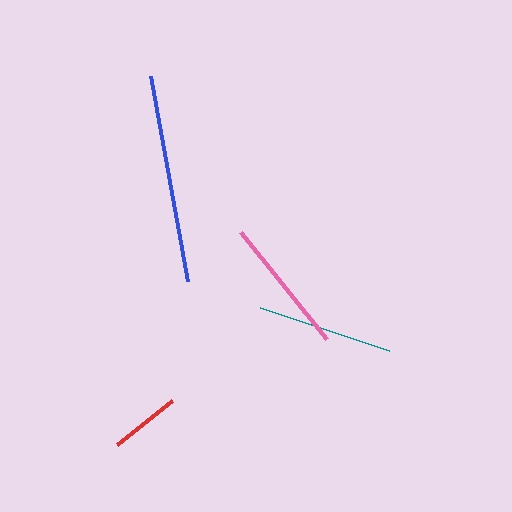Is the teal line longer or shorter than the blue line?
The blue line is longer than the teal line.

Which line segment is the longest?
The blue line is the longest at approximately 208 pixels.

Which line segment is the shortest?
The red line is the shortest at approximately 70 pixels.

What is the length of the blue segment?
The blue segment is approximately 208 pixels long.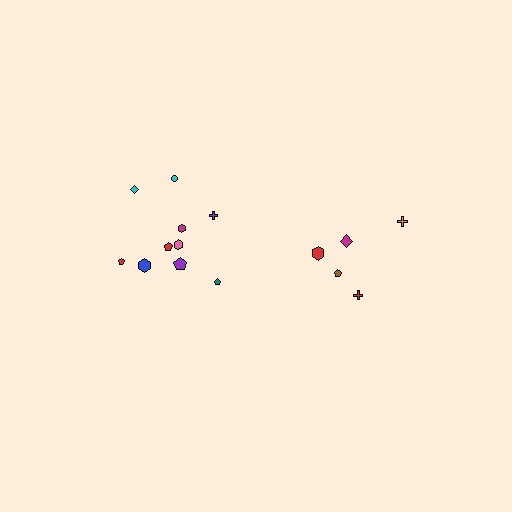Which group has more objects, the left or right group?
The left group.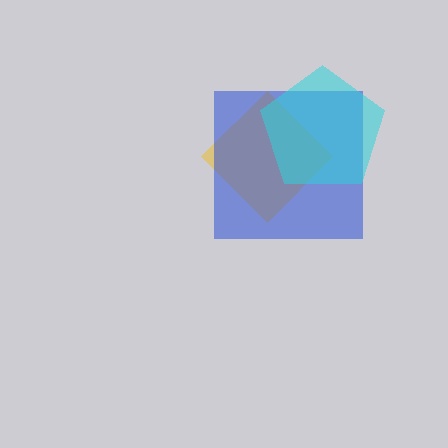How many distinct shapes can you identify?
There are 3 distinct shapes: a yellow diamond, a blue square, a cyan pentagon.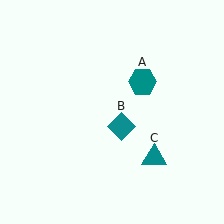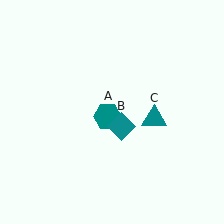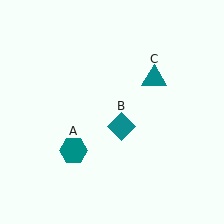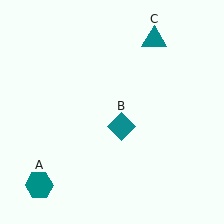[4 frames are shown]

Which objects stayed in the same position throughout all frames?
Teal diamond (object B) remained stationary.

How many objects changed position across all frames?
2 objects changed position: teal hexagon (object A), teal triangle (object C).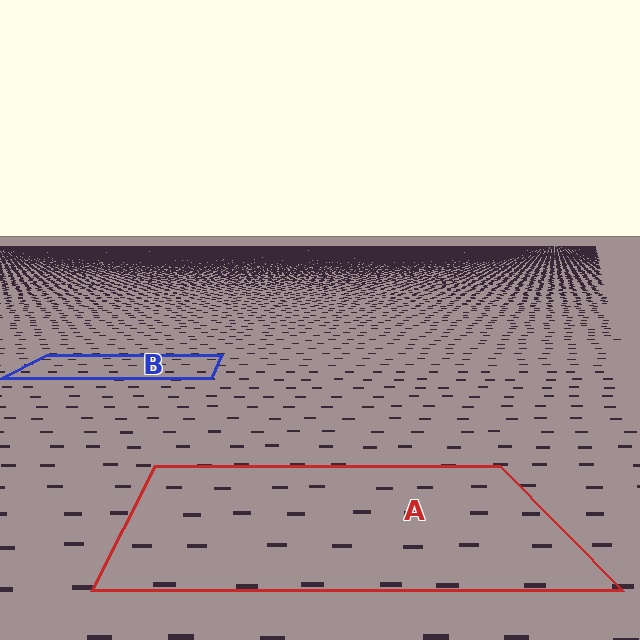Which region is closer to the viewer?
Region A is closer. The texture elements there are larger and more spread out.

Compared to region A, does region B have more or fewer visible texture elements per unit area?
Region B has more texture elements per unit area — they are packed more densely because it is farther away.